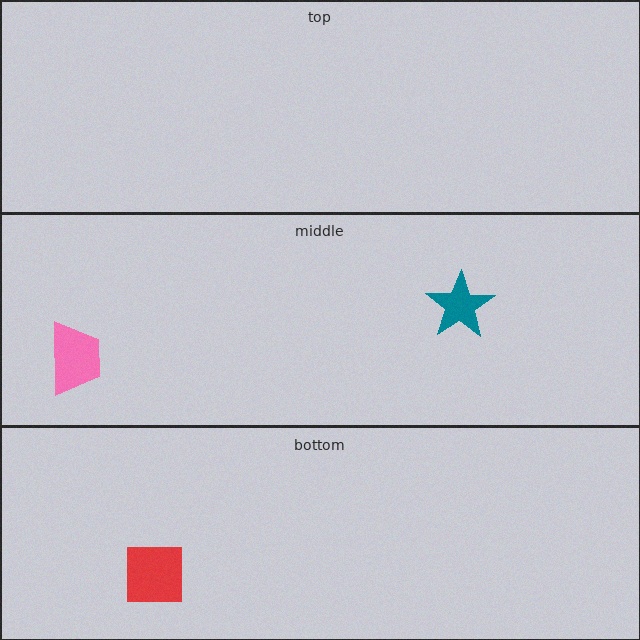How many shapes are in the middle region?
2.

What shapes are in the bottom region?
The red square.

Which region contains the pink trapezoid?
The middle region.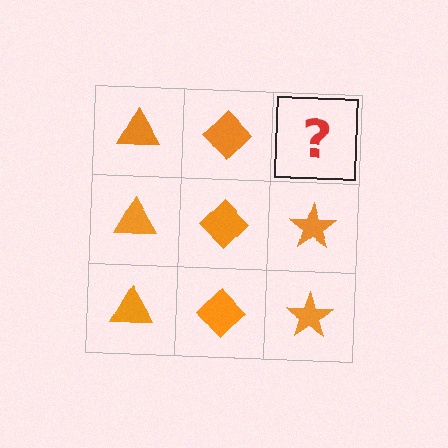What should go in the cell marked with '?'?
The missing cell should contain an orange star.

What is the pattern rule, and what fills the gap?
The rule is that each column has a consistent shape. The gap should be filled with an orange star.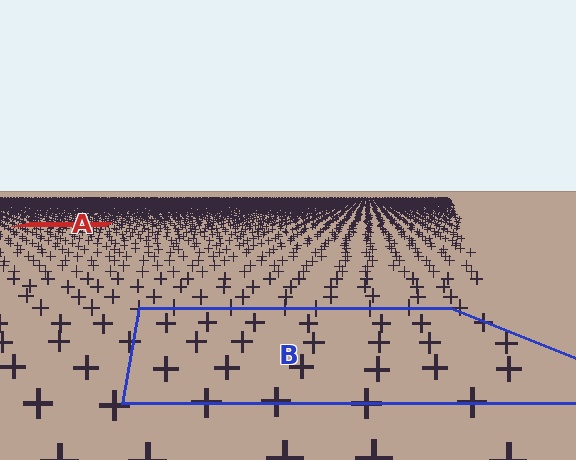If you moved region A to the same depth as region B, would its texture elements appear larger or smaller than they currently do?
They would appear larger. At a closer depth, the same texture elements are projected at a bigger on-screen size.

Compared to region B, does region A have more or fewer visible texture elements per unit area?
Region A has more texture elements per unit area — they are packed more densely because it is farther away.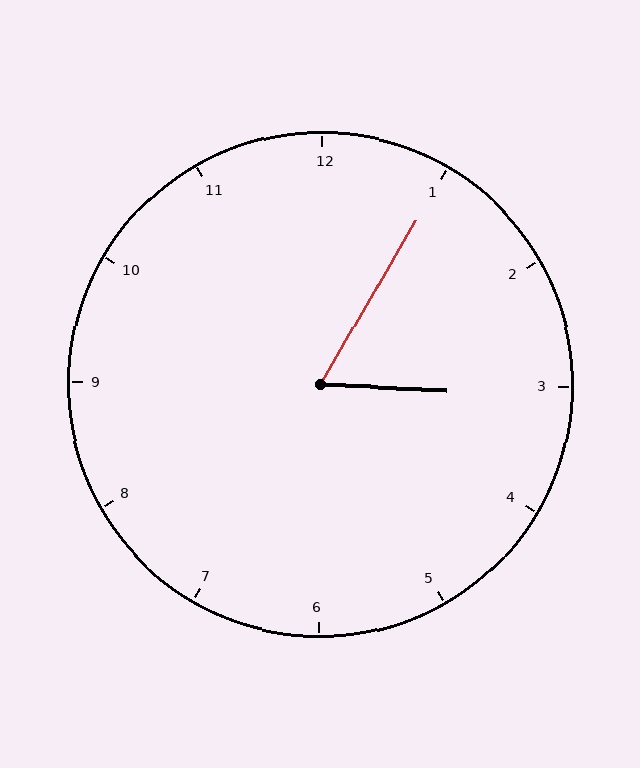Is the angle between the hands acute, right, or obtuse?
It is acute.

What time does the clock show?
3:05.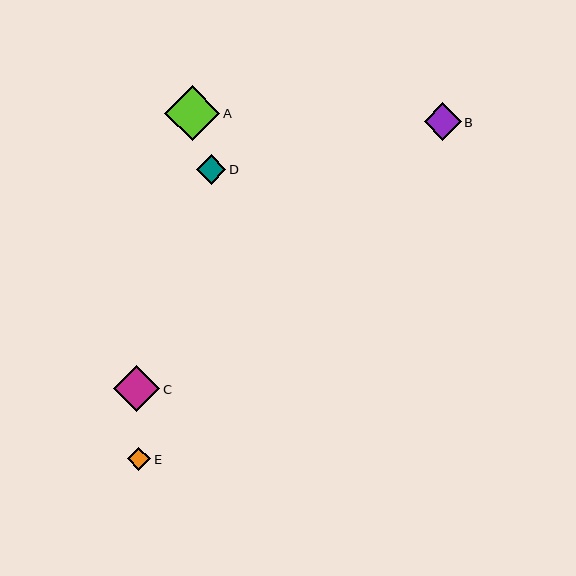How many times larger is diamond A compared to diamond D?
Diamond A is approximately 1.9 times the size of diamond D.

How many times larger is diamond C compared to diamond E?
Diamond C is approximately 2.0 times the size of diamond E.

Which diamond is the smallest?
Diamond E is the smallest with a size of approximately 23 pixels.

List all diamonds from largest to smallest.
From largest to smallest: A, C, B, D, E.